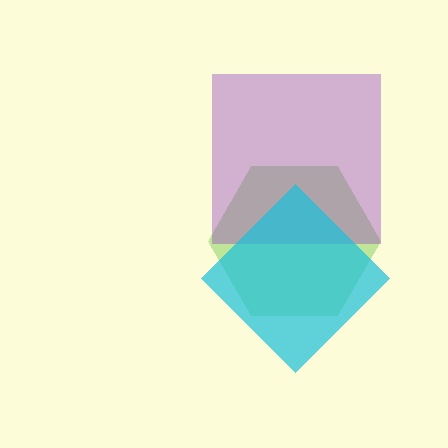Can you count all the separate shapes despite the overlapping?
Yes, there are 3 separate shapes.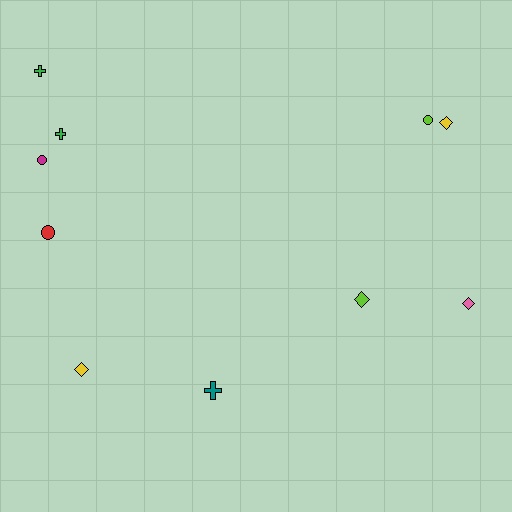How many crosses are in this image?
There are 3 crosses.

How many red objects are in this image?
There is 1 red object.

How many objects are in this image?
There are 10 objects.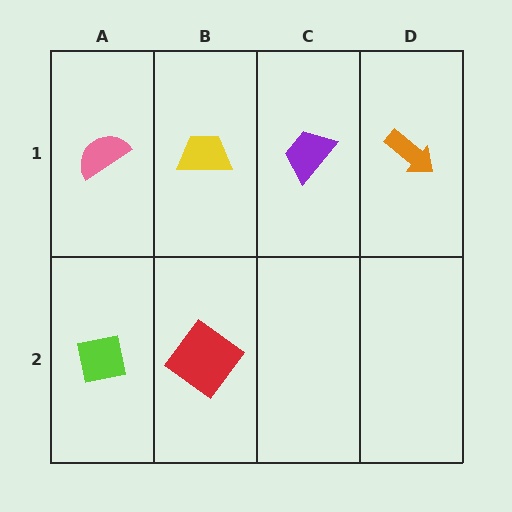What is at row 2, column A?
A lime square.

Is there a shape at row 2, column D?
No, that cell is empty.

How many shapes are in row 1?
4 shapes.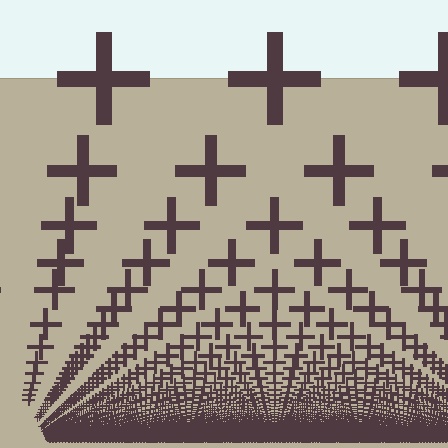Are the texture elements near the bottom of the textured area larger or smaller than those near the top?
Smaller. The gradient is inverted — elements near the bottom are smaller and denser.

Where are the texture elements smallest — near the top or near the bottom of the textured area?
Near the bottom.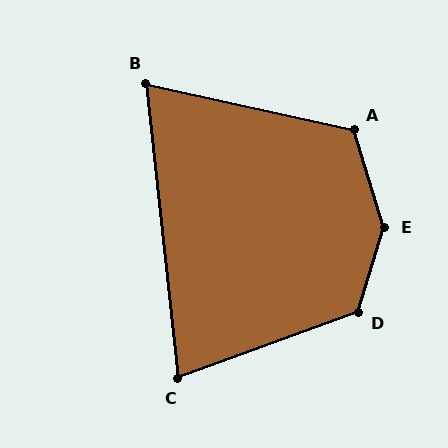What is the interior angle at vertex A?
Approximately 120 degrees (obtuse).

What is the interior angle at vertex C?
Approximately 76 degrees (acute).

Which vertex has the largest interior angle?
E, at approximately 145 degrees.